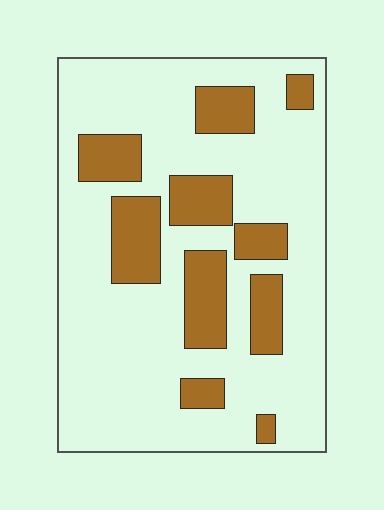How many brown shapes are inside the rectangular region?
10.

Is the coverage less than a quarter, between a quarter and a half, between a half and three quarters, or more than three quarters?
Less than a quarter.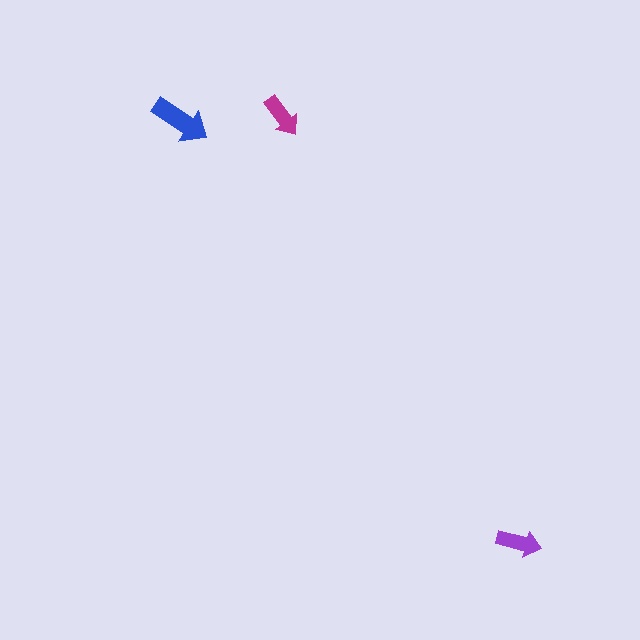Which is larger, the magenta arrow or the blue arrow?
The blue one.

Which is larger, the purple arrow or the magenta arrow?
The purple one.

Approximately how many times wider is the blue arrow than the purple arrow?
About 1.5 times wider.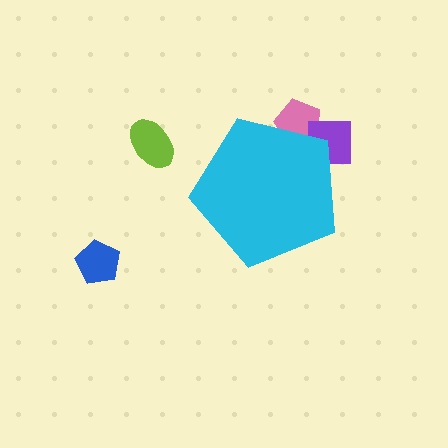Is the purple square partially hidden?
Yes, the purple square is partially hidden behind the cyan pentagon.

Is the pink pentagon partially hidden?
Yes, the pink pentagon is partially hidden behind the cyan pentagon.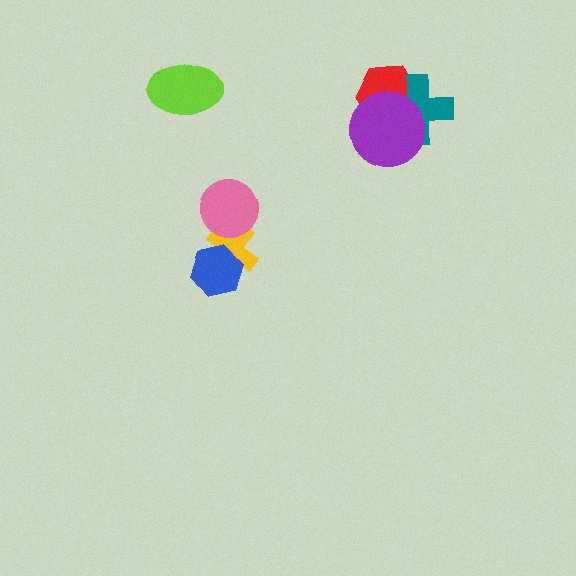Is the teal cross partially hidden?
Yes, it is partially covered by another shape.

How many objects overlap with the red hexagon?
2 objects overlap with the red hexagon.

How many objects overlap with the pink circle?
1 object overlaps with the pink circle.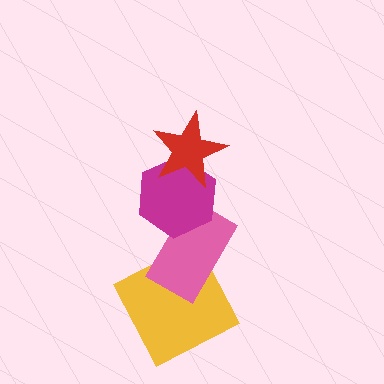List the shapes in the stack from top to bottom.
From top to bottom: the red star, the magenta hexagon, the pink rectangle, the yellow square.